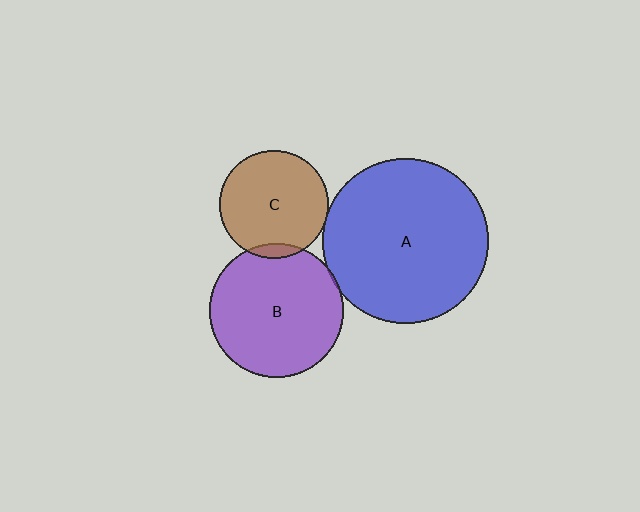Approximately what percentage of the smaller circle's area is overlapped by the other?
Approximately 5%.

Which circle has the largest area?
Circle A (blue).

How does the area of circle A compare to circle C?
Approximately 2.3 times.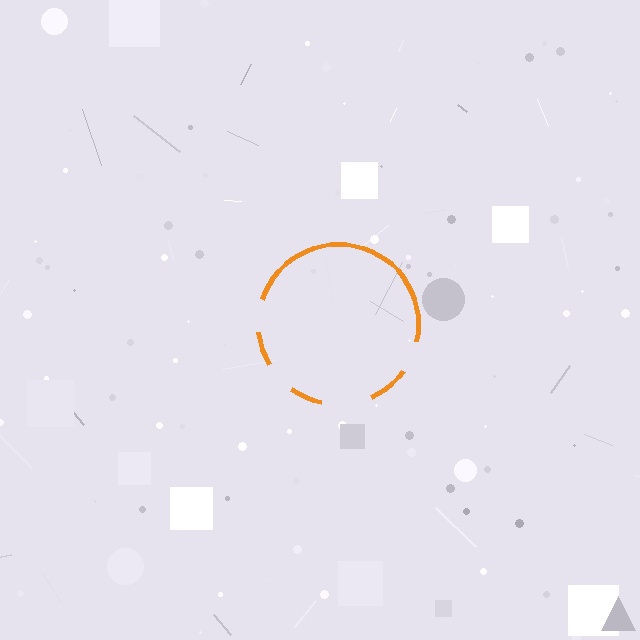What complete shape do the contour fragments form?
The contour fragments form a circle.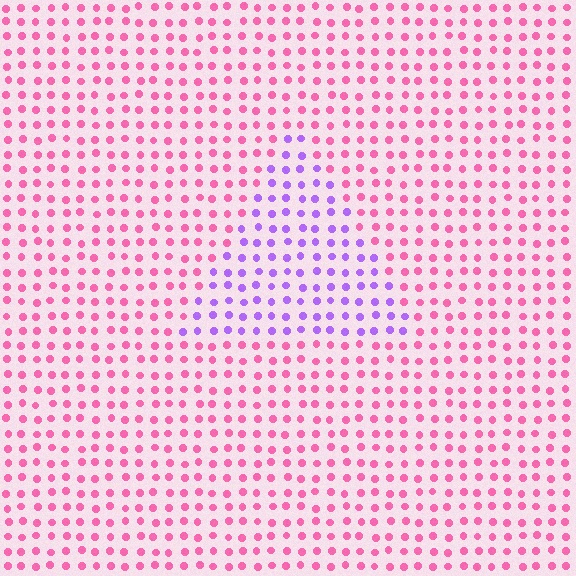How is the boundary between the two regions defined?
The boundary is defined purely by a slight shift in hue (about 58 degrees). Spacing, size, and orientation are identical on both sides.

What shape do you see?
I see a triangle.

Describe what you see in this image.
The image is filled with small pink elements in a uniform arrangement. A triangle-shaped region is visible where the elements are tinted to a slightly different hue, forming a subtle color boundary.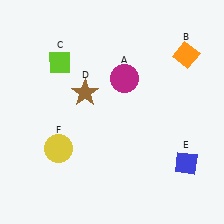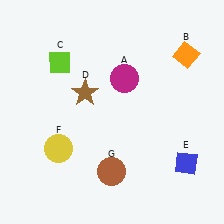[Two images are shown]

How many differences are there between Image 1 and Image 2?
There is 1 difference between the two images.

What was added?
A brown circle (G) was added in Image 2.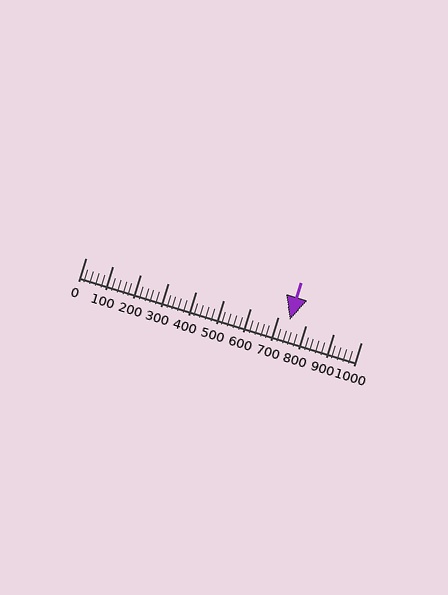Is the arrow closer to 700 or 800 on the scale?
The arrow is closer to 700.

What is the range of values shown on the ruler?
The ruler shows values from 0 to 1000.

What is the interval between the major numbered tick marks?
The major tick marks are spaced 100 units apart.